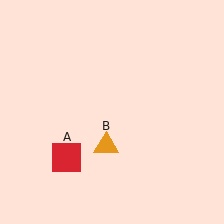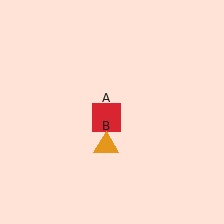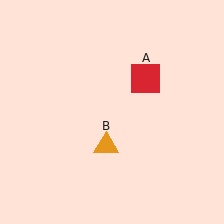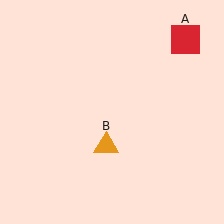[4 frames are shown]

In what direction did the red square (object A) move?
The red square (object A) moved up and to the right.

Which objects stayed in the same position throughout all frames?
Orange triangle (object B) remained stationary.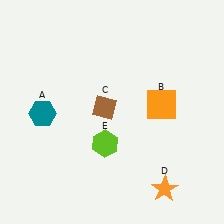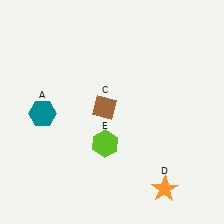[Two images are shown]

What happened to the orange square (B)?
The orange square (B) was removed in Image 2. It was in the top-right area of Image 1.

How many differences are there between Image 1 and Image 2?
There is 1 difference between the two images.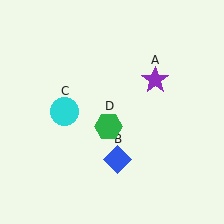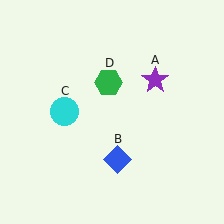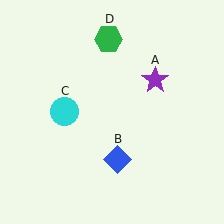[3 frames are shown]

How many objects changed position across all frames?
1 object changed position: green hexagon (object D).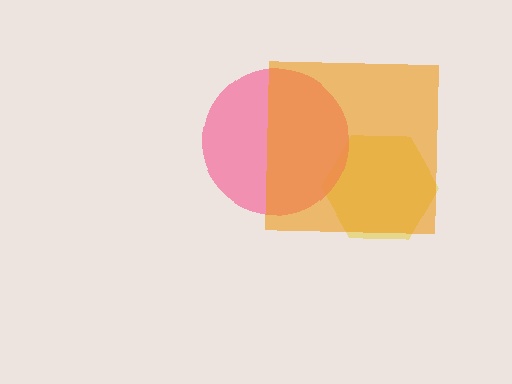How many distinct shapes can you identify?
There are 3 distinct shapes: a yellow hexagon, a pink circle, an orange square.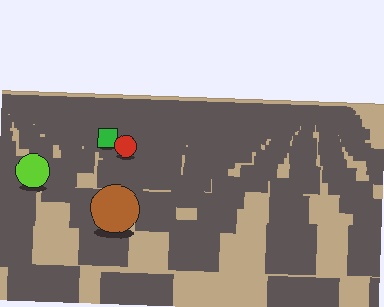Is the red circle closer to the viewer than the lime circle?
No. The lime circle is closer — you can tell from the texture gradient: the ground texture is coarser near it.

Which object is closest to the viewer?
The brown circle is closest. The texture marks near it are larger and more spread out.